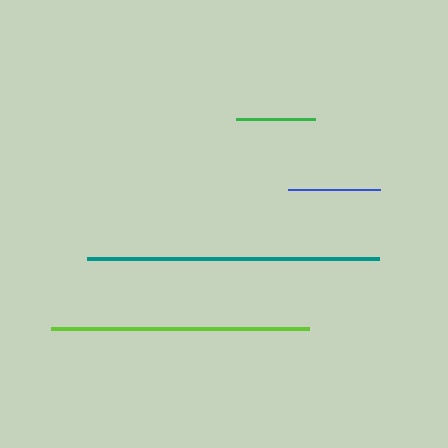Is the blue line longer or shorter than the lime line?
The lime line is longer than the blue line.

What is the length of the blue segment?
The blue segment is approximately 92 pixels long.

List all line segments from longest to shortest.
From longest to shortest: teal, lime, blue, green.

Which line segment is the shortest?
The green line is the shortest at approximately 78 pixels.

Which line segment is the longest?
The teal line is the longest at approximately 293 pixels.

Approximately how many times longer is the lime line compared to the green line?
The lime line is approximately 3.3 times the length of the green line.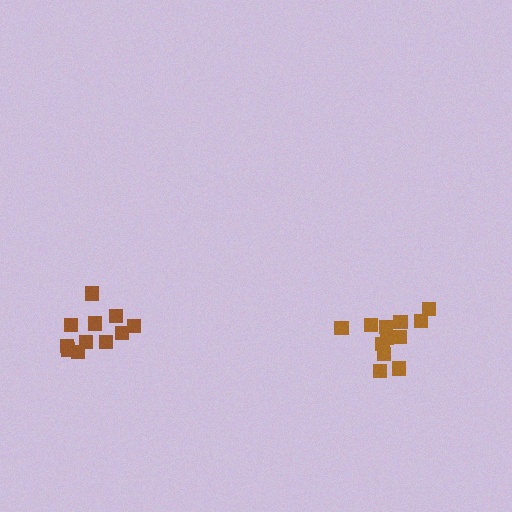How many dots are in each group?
Group 1: 11 dots, Group 2: 12 dots (23 total).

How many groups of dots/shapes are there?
There are 2 groups.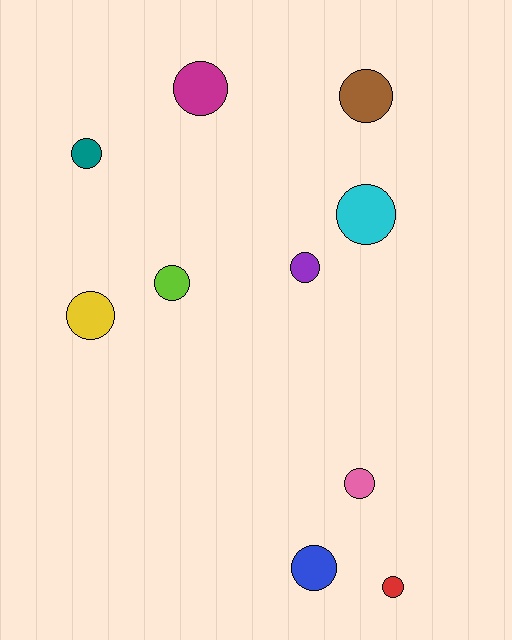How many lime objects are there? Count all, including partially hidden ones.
There is 1 lime object.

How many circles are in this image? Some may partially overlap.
There are 10 circles.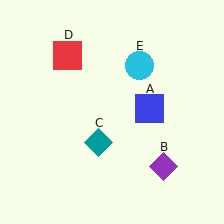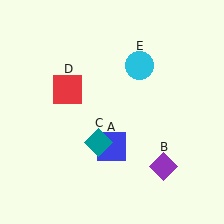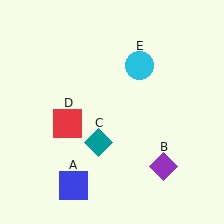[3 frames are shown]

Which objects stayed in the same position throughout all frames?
Purple diamond (object B) and teal diamond (object C) and cyan circle (object E) remained stationary.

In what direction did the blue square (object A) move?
The blue square (object A) moved down and to the left.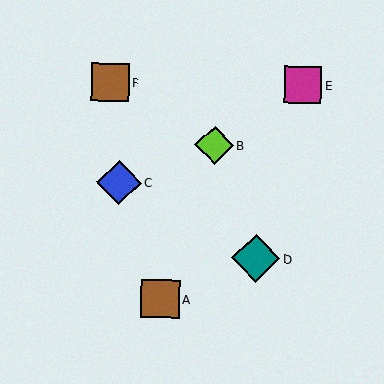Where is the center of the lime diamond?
The center of the lime diamond is at (214, 145).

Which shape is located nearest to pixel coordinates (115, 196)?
The blue diamond (labeled C) at (119, 182) is nearest to that location.